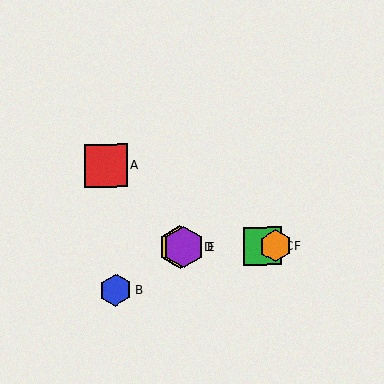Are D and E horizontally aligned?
Yes, both are at y≈247.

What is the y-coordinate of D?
Object D is at y≈247.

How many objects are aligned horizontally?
4 objects (C, D, E, F) are aligned horizontally.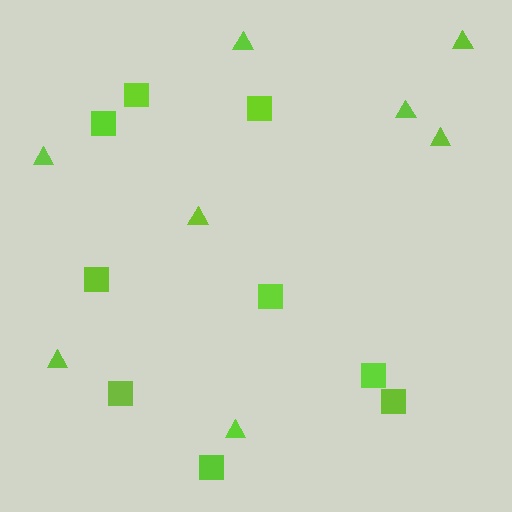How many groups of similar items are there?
There are 2 groups: one group of squares (9) and one group of triangles (8).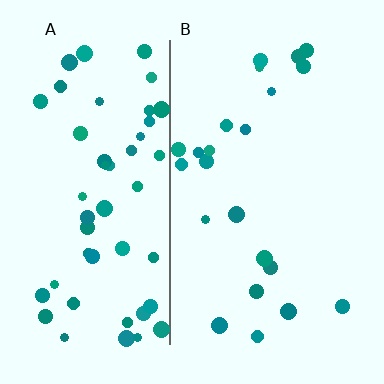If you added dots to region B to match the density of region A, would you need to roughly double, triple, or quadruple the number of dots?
Approximately double.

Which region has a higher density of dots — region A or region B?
A (the left).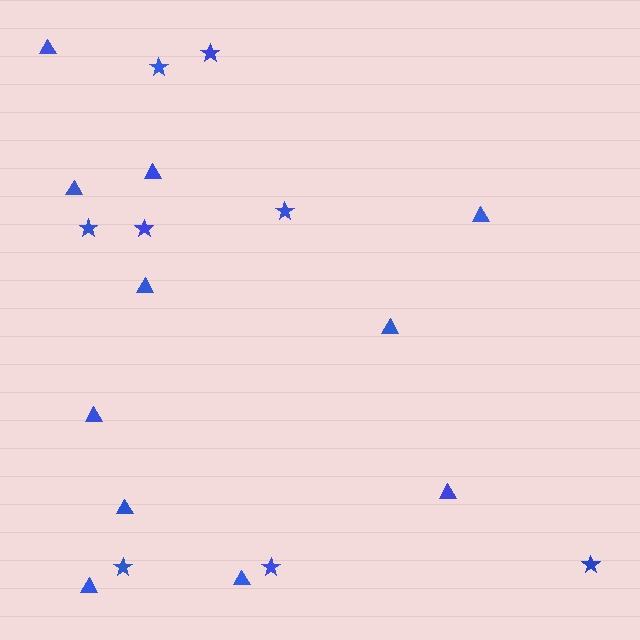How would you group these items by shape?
There are 2 groups: one group of triangles (11) and one group of stars (8).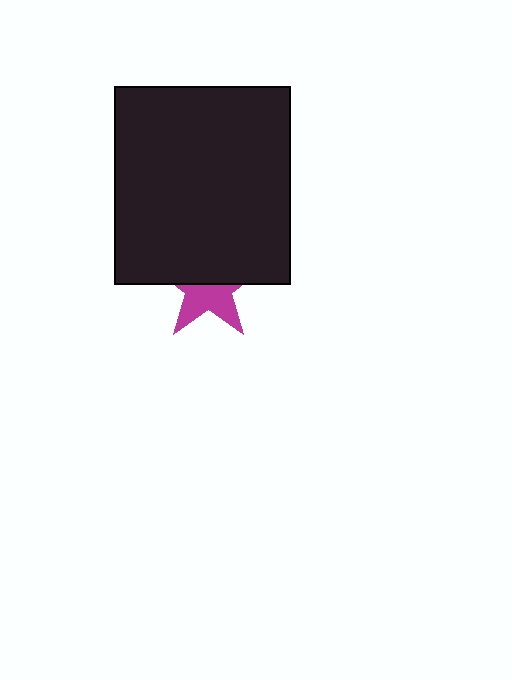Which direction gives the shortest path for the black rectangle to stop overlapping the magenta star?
Moving up gives the shortest separation.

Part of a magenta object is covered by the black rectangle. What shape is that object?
It is a star.